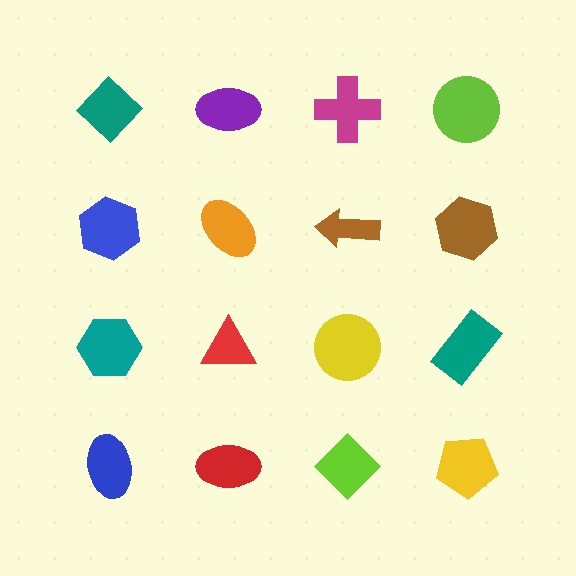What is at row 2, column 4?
A brown hexagon.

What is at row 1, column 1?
A teal diamond.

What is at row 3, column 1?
A teal hexagon.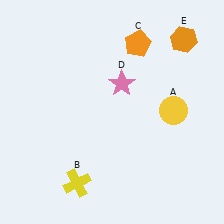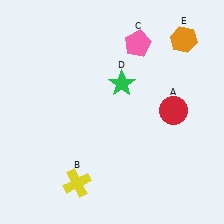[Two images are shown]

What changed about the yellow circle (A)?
In Image 1, A is yellow. In Image 2, it changed to red.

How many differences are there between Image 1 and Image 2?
There are 3 differences between the two images.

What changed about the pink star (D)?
In Image 1, D is pink. In Image 2, it changed to green.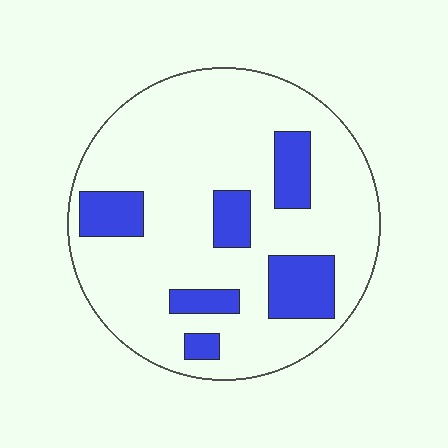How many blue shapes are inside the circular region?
6.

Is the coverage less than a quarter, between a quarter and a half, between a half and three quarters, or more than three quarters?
Less than a quarter.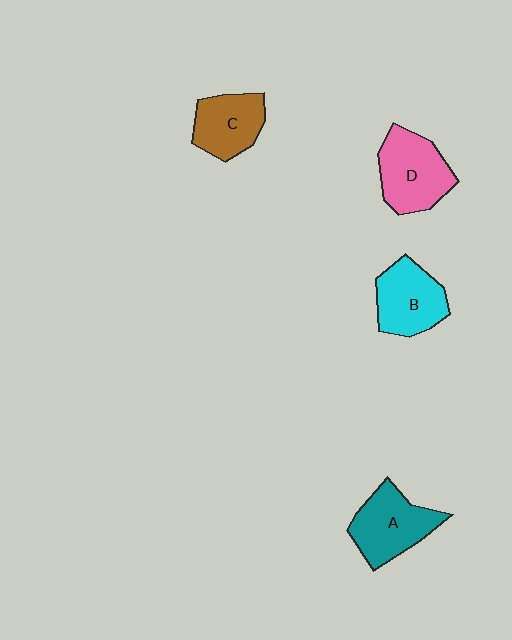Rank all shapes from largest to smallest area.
From largest to smallest: D (pink), A (teal), B (cyan), C (brown).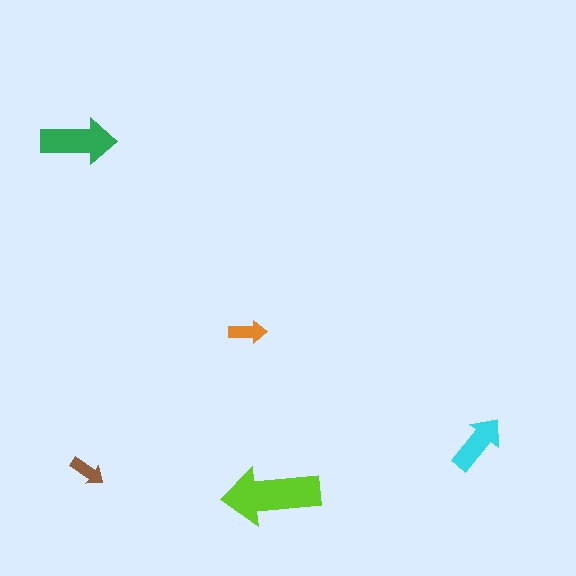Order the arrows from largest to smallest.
the lime one, the green one, the cyan one, the orange one, the brown one.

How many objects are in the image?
There are 5 objects in the image.